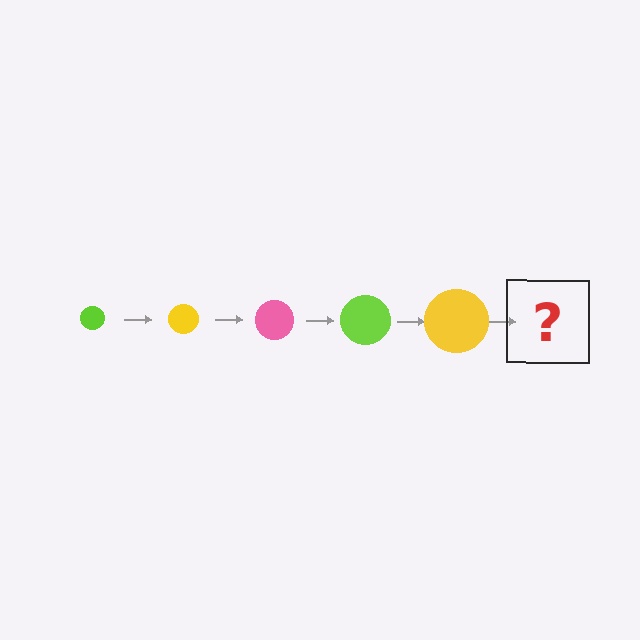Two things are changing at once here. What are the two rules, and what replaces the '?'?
The two rules are that the circle grows larger each step and the color cycles through lime, yellow, and pink. The '?' should be a pink circle, larger than the previous one.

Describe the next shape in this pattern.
It should be a pink circle, larger than the previous one.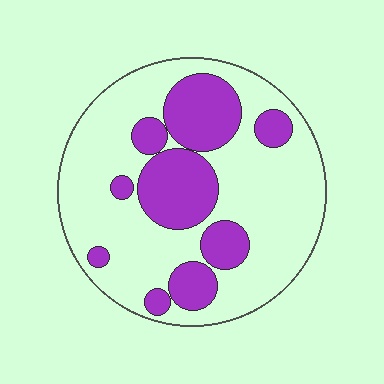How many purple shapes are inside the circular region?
9.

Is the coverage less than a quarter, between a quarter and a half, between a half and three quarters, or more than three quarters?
Between a quarter and a half.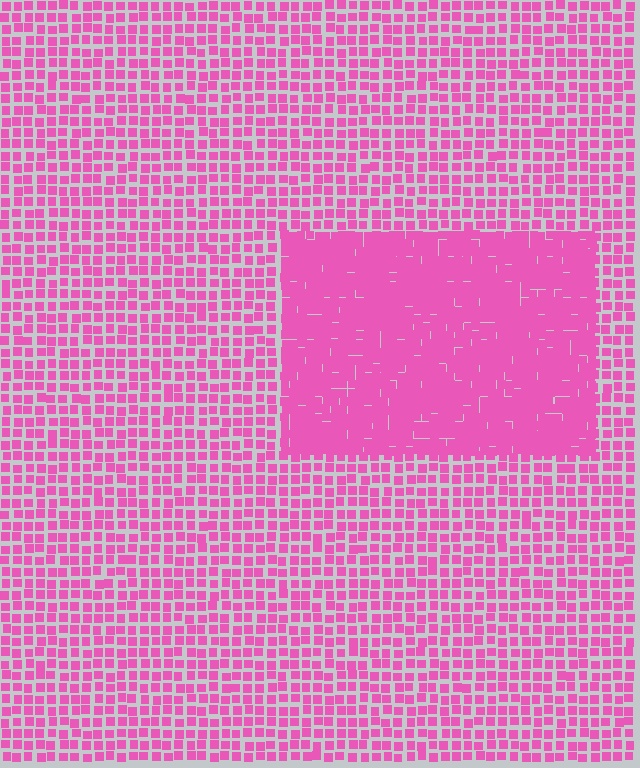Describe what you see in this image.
The image contains small pink elements arranged at two different densities. A rectangle-shaped region is visible where the elements are more densely packed than the surrounding area.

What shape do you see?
I see a rectangle.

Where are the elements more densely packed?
The elements are more densely packed inside the rectangle boundary.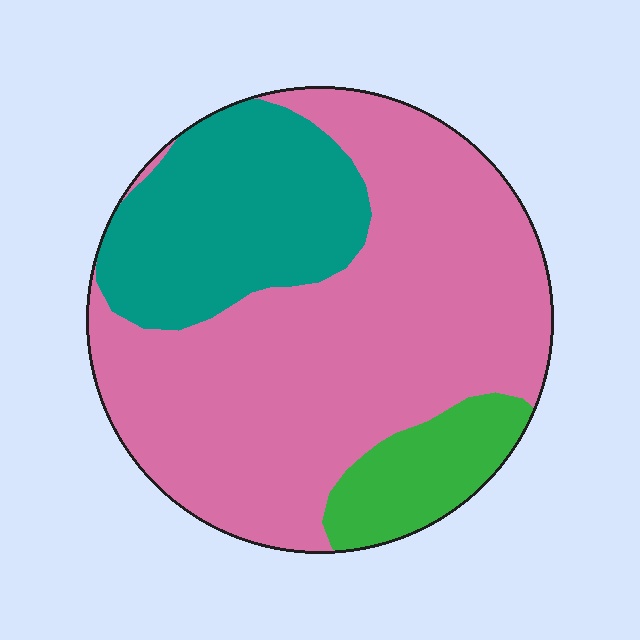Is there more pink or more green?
Pink.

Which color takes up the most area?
Pink, at roughly 65%.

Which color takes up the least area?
Green, at roughly 10%.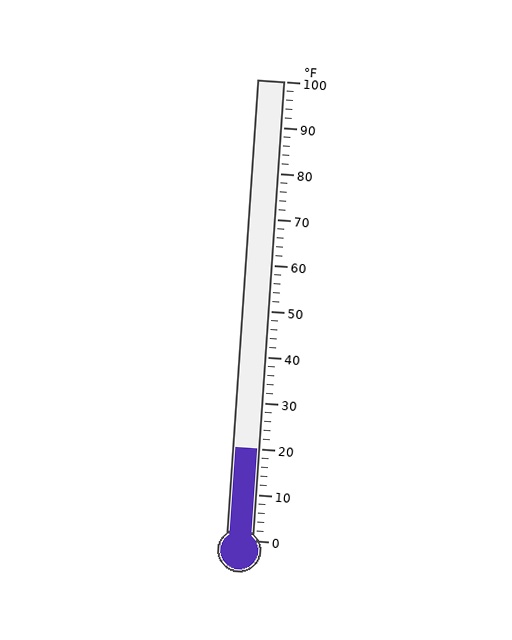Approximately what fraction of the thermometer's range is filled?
The thermometer is filled to approximately 20% of its range.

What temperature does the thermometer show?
The thermometer shows approximately 20°F.